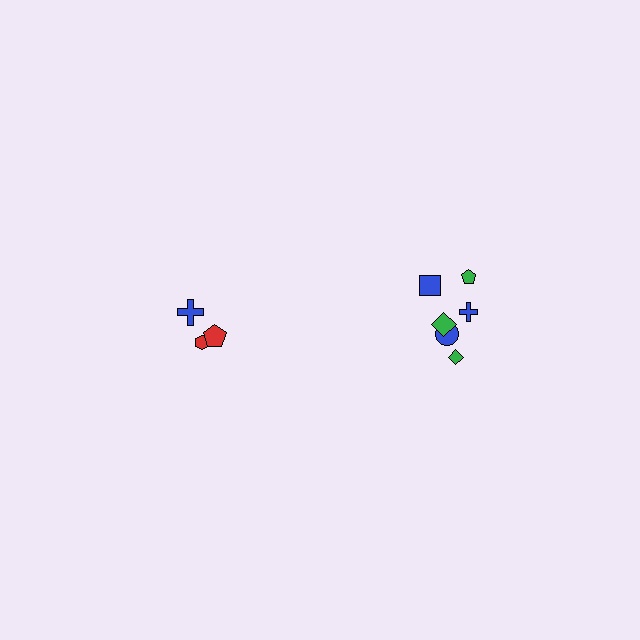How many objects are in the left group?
There are 3 objects.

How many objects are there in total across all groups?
There are 9 objects.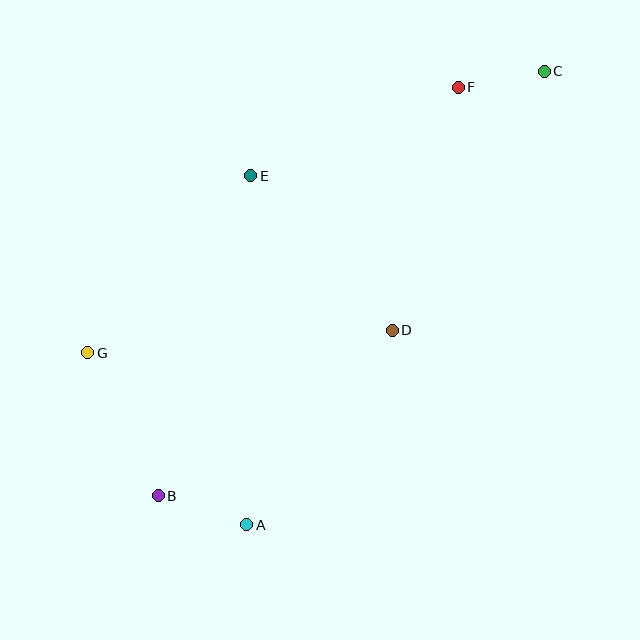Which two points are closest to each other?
Points C and F are closest to each other.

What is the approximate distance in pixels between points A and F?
The distance between A and F is approximately 486 pixels.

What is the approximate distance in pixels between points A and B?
The distance between A and B is approximately 93 pixels.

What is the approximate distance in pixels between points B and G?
The distance between B and G is approximately 159 pixels.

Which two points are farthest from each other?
Points B and C are farthest from each other.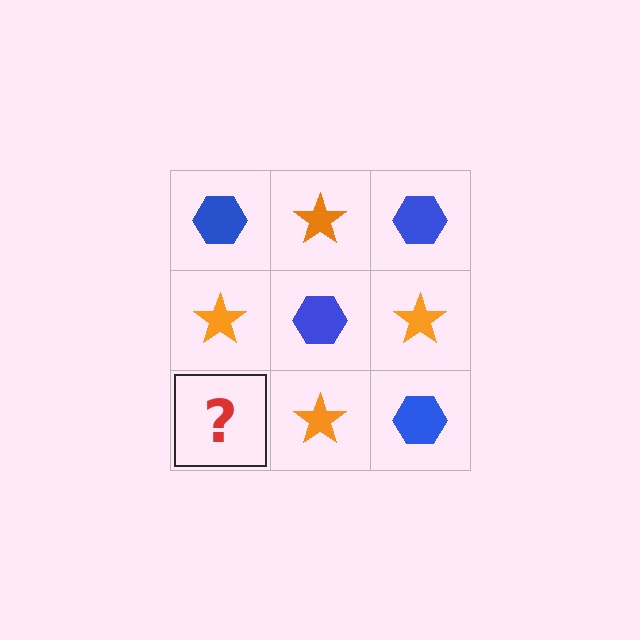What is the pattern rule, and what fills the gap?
The rule is that it alternates blue hexagon and orange star in a checkerboard pattern. The gap should be filled with a blue hexagon.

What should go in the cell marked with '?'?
The missing cell should contain a blue hexagon.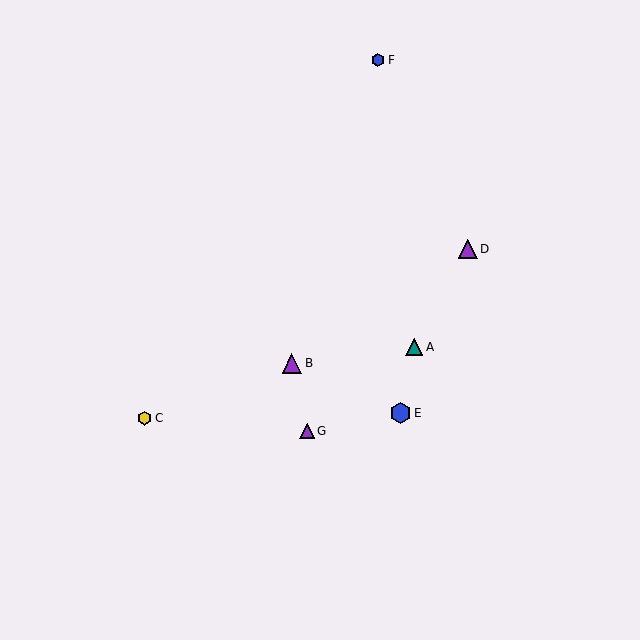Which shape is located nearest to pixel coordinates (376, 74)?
The blue hexagon (labeled F) at (378, 60) is nearest to that location.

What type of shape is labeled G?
Shape G is a purple triangle.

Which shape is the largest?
The blue hexagon (labeled E) is the largest.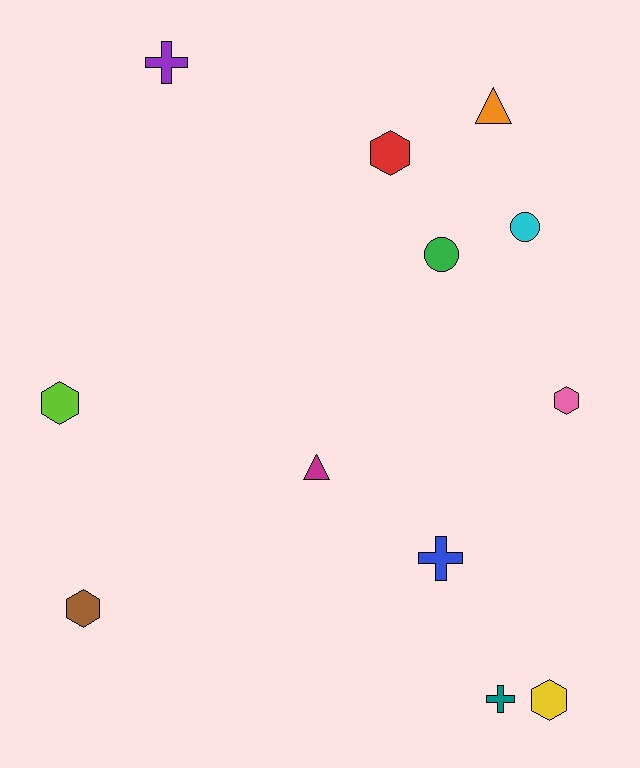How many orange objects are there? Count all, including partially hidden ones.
There is 1 orange object.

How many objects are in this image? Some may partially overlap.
There are 12 objects.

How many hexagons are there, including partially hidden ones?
There are 5 hexagons.